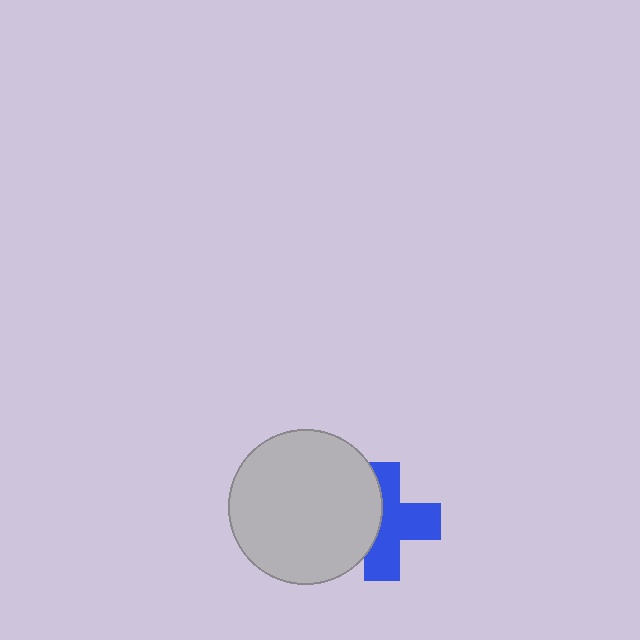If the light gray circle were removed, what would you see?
You would see the complete blue cross.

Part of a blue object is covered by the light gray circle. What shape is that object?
It is a cross.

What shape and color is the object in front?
The object in front is a light gray circle.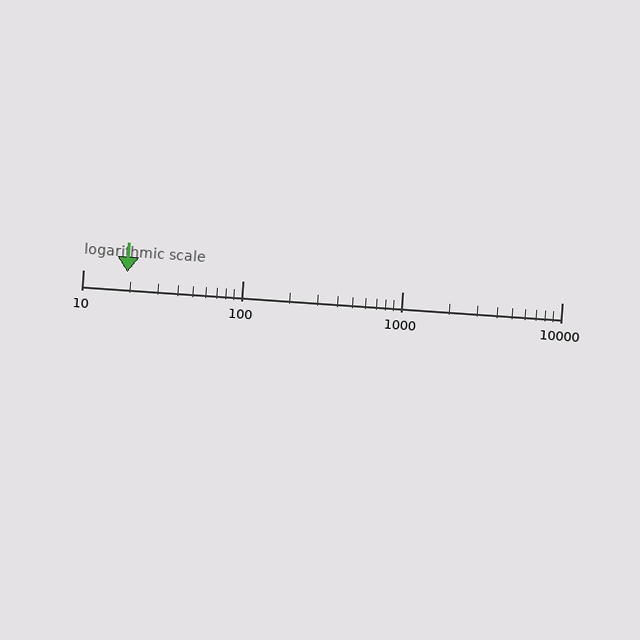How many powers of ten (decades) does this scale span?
The scale spans 3 decades, from 10 to 10000.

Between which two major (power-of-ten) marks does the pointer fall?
The pointer is between 10 and 100.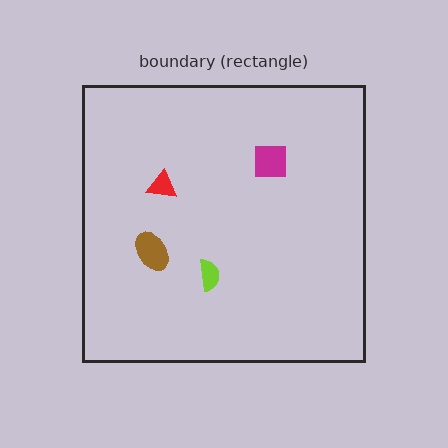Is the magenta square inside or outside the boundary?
Inside.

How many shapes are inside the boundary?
4 inside, 0 outside.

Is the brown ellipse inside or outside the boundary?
Inside.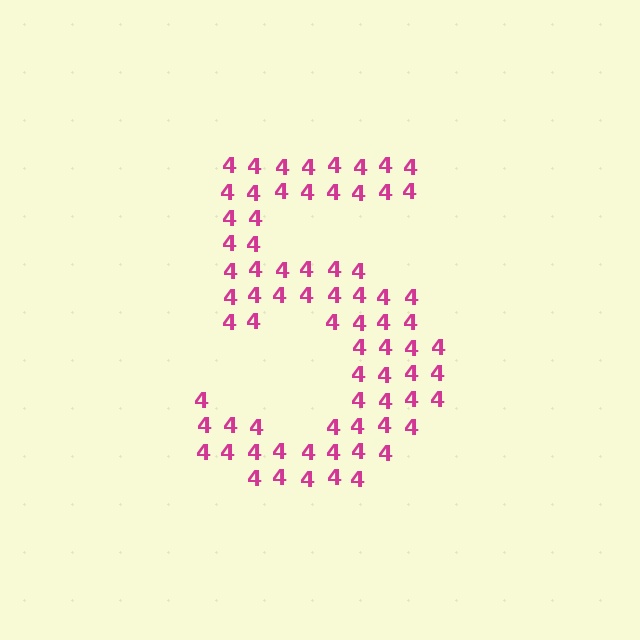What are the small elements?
The small elements are digit 4's.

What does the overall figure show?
The overall figure shows the digit 5.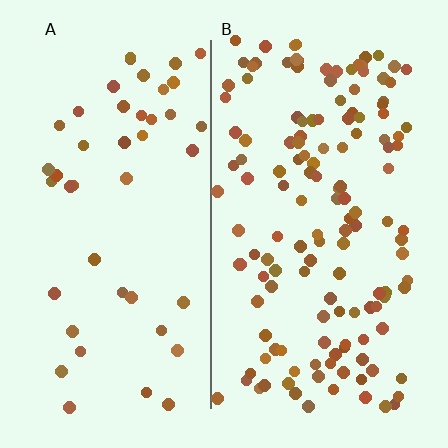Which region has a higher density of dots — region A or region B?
B (the right).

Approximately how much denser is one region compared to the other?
Approximately 3.2× — region B over region A.